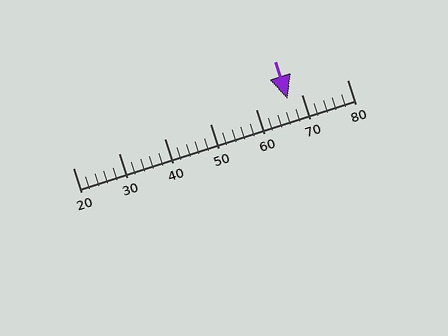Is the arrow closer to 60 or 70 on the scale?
The arrow is closer to 70.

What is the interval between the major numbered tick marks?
The major tick marks are spaced 10 units apart.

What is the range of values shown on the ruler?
The ruler shows values from 20 to 80.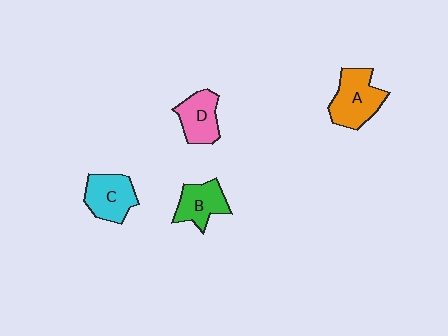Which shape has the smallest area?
Shape B (green).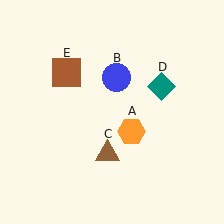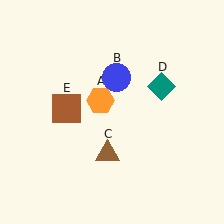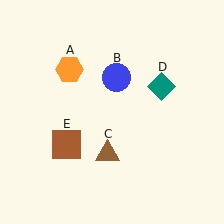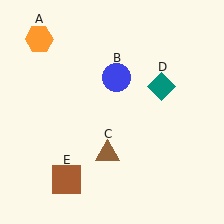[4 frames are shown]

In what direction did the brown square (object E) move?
The brown square (object E) moved down.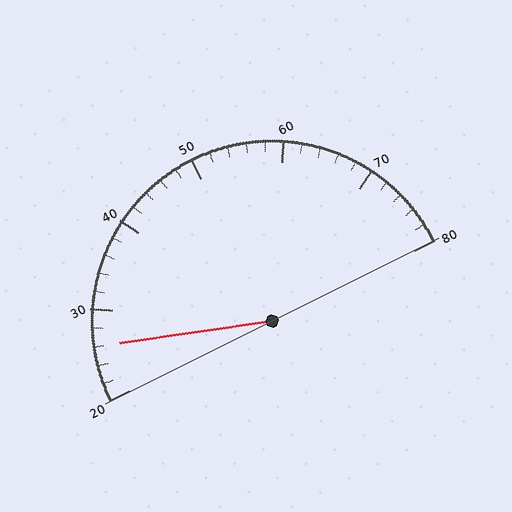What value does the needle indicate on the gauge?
The needle indicates approximately 26.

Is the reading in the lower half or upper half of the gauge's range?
The reading is in the lower half of the range (20 to 80).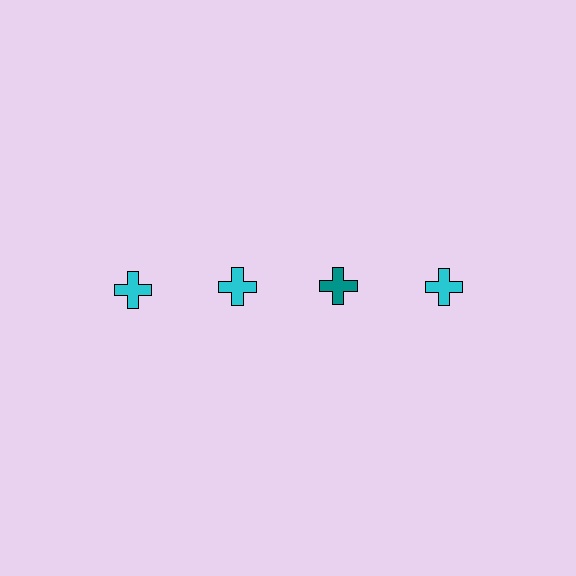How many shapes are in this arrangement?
There are 4 shapes arranged in a grid pattern.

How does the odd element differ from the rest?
It has a different color: teal instead of cyan.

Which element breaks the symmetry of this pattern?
The teal cross in the top row, center column breaks the symmetry. All other shapes are cyan crosses.